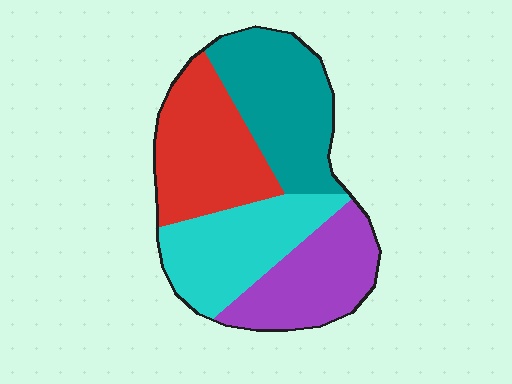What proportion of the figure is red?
Red takes up between a sixth and a third of the figure.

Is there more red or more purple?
Red.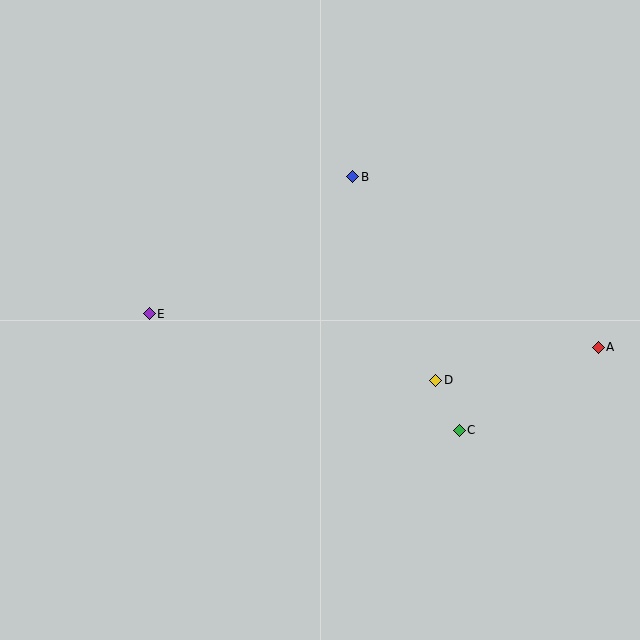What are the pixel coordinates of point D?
Point D is at (436, 380).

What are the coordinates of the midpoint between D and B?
The midpoint between D and B is at (394, 279).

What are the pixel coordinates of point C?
Point C is at (459, 430).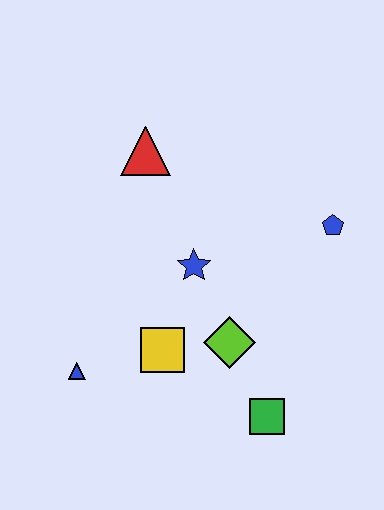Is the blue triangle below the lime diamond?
Yes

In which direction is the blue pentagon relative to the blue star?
The blue pentagon is to the right of the blue star.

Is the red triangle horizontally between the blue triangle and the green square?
Yes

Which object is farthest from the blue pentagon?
The blue triangle is farthest from the blue pentagon.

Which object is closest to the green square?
The lime diamond is closest to the green square.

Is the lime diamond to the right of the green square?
No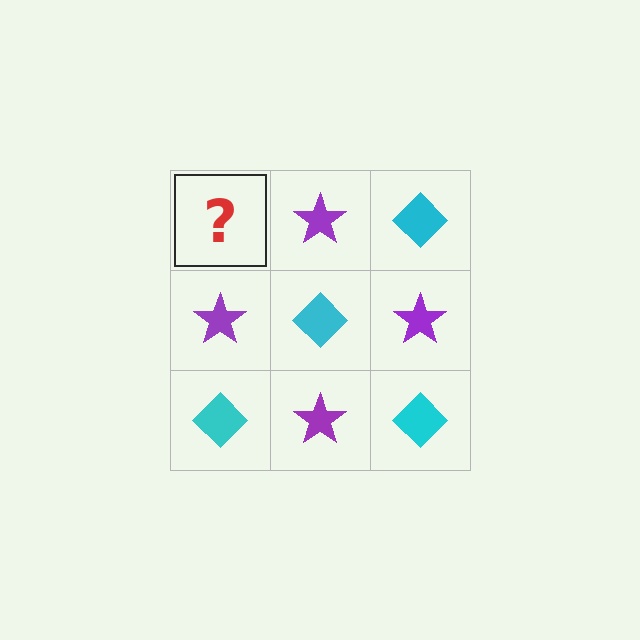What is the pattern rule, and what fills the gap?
The rule is that it alternates cyan diamond and purple star in a checkerboard pattern. The gap should be filled with a cyan diamond.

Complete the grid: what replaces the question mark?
The question mark should be replaced with a cyan diamond.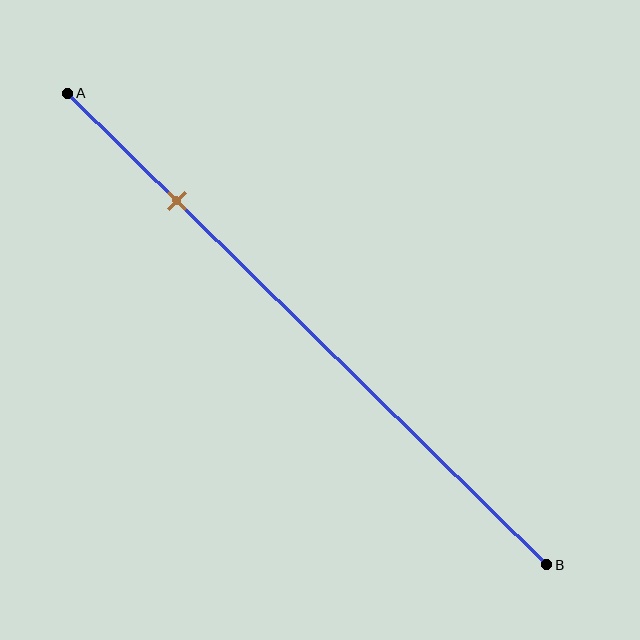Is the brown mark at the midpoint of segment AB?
No, the mark is at about 25% from A, not at the 50% midpoint.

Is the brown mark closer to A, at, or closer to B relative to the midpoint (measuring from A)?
The brown mark is closer to point A than the midpoint of segment AB.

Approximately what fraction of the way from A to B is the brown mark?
The brown mark is approximately 25% of the way from A to B.